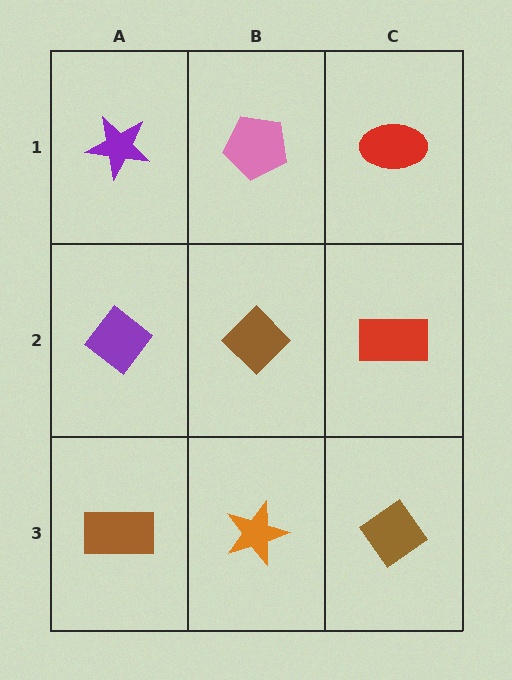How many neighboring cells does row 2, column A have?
3.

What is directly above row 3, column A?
A purple diamond.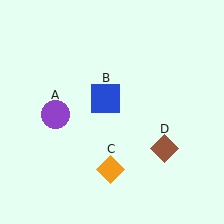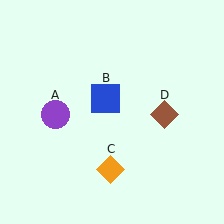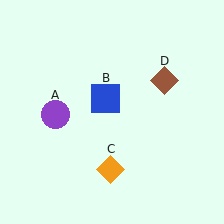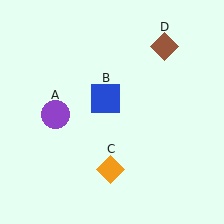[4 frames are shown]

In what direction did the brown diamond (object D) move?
The brown diamond (object D) moved up.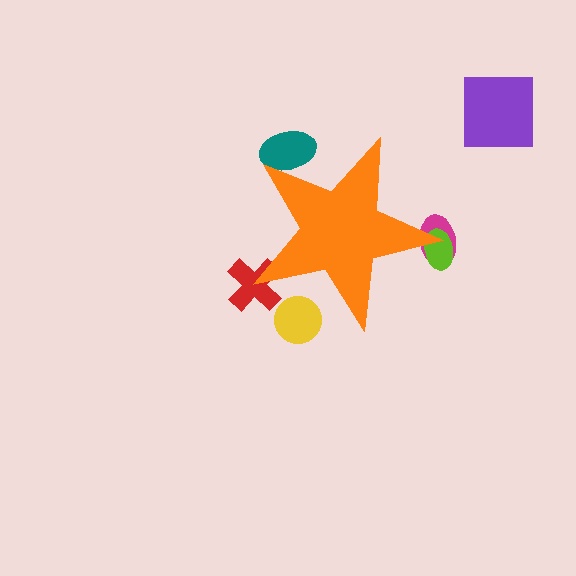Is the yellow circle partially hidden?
Yes, the yellow circle is partially hidden behind the orange star.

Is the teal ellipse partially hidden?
Yes, the teal ellipse is partially hidden behind the orange star.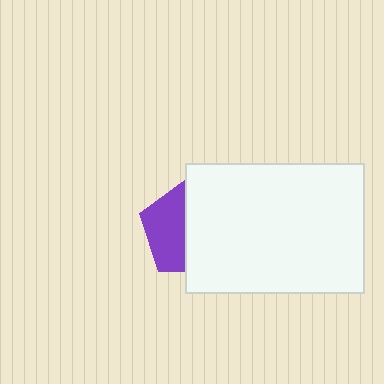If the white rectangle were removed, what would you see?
You would see the complete purple pentagon.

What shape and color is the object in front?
The object in front is a white rectangle.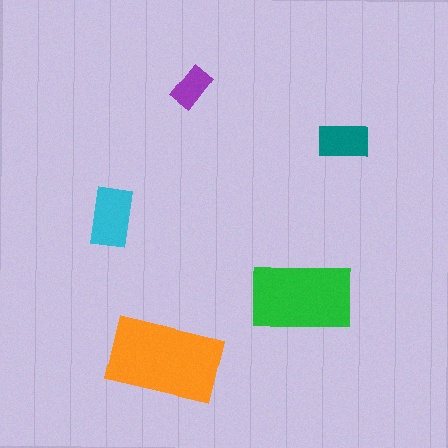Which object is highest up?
The purple rectangle is topmost.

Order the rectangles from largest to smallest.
the orange one, the green one, the cyan one, the teal one, the purple one.